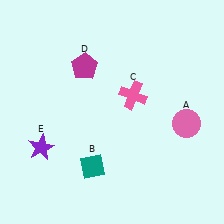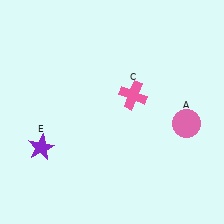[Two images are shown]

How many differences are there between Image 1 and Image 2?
There are 2 differences between the two images.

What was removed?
The teal diamond (B), the magenta pentagon (D) were removed in Image 2.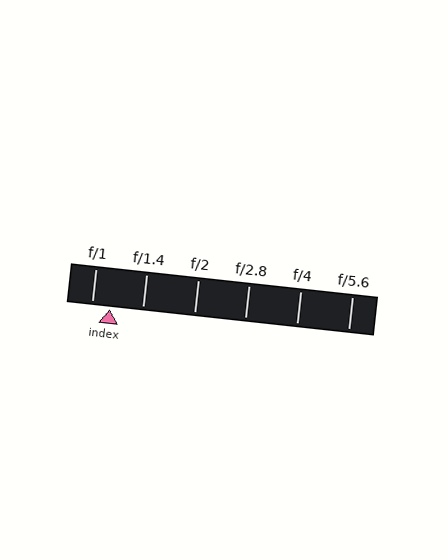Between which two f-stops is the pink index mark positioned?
The index mark is between f/1 and f/1.4.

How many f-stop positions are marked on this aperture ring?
There are 6 f-stop positions marked.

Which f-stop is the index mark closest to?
The index mark is closest to f/1.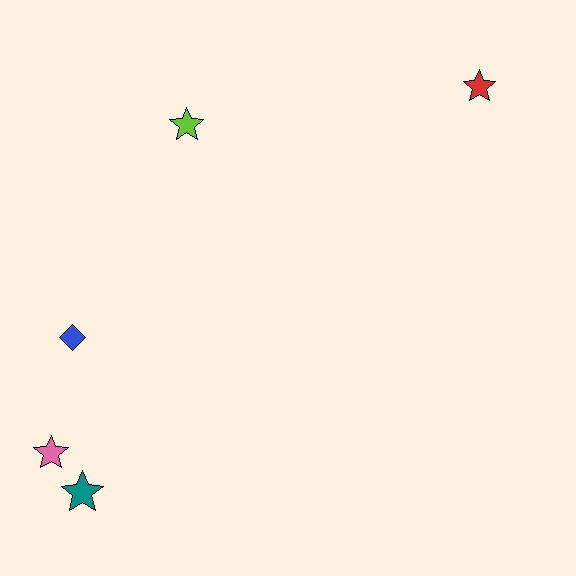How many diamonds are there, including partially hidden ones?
There is 1 diamond.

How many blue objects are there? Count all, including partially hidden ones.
There is 1 blue object.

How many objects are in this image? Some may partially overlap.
There are 5 objects.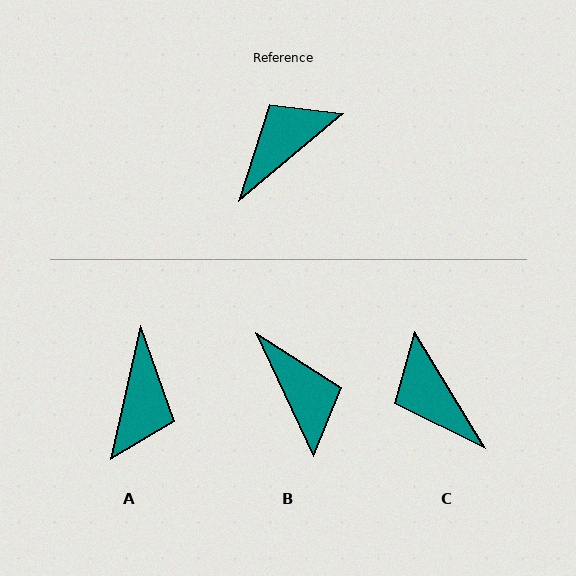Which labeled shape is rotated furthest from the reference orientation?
A, about 142 degrees away.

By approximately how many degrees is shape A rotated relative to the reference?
Approximately 142 degrees clockwise.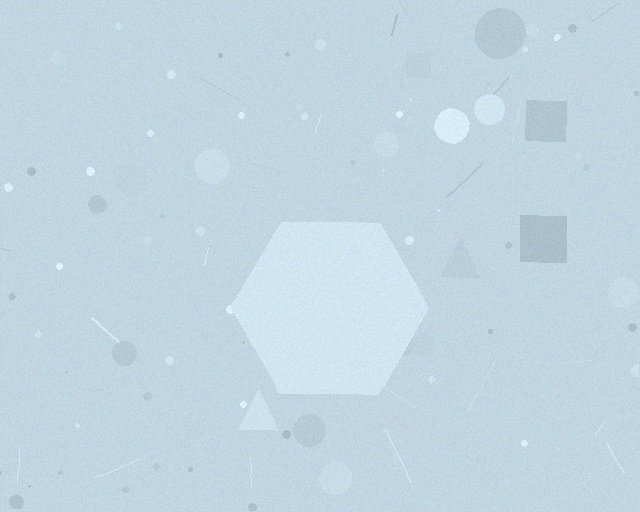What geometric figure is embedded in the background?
A hexagon is embedded in the background.